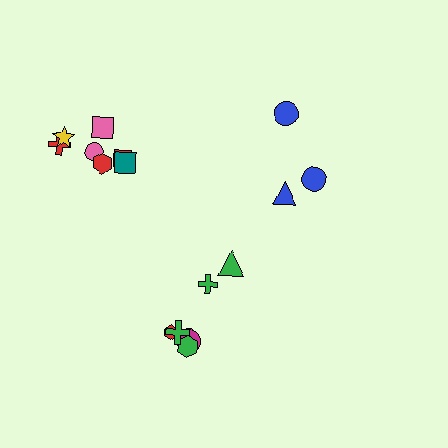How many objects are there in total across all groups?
There are 16 objects.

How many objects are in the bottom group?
There are 6 objects.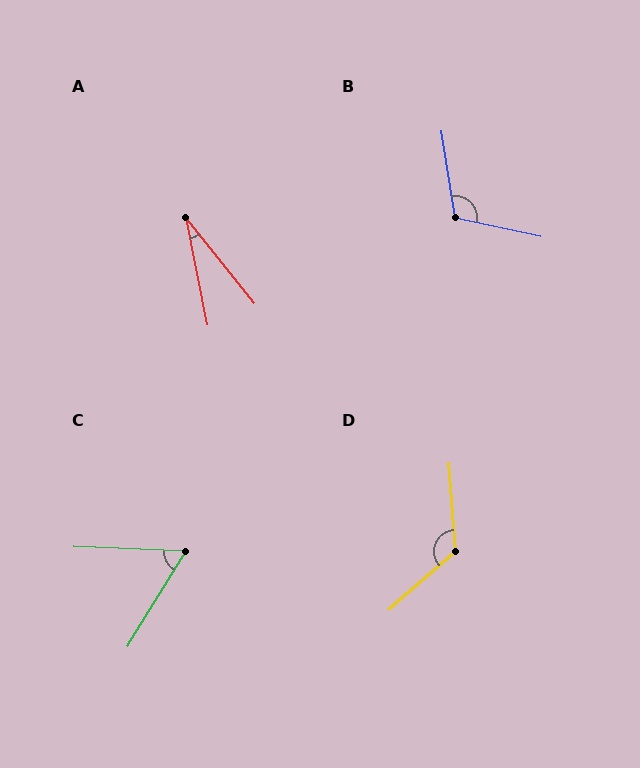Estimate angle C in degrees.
Approximately 61 degrees.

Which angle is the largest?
D, at approximately 127 degrees.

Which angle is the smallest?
A, at approximately 28 degrees.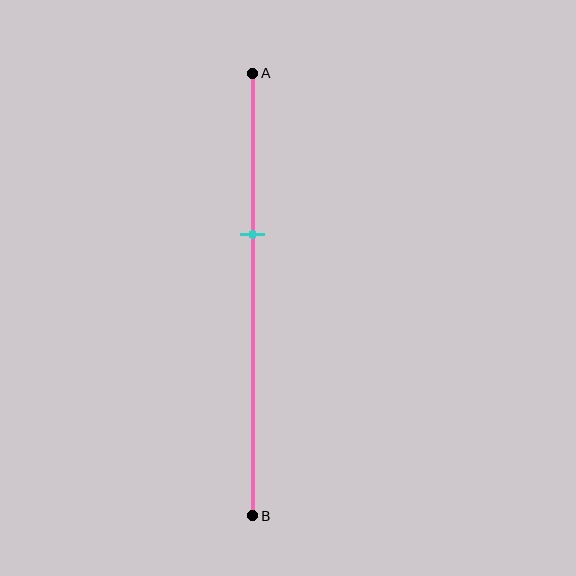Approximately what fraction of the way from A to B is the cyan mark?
The cyan mark is approximately 35% of the way from A to B.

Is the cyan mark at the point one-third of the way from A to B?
No, the mark is at about 35% from A, not at the 33% one-third point.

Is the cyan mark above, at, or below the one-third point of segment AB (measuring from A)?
The cyan mark is below the one-third point of segment AB.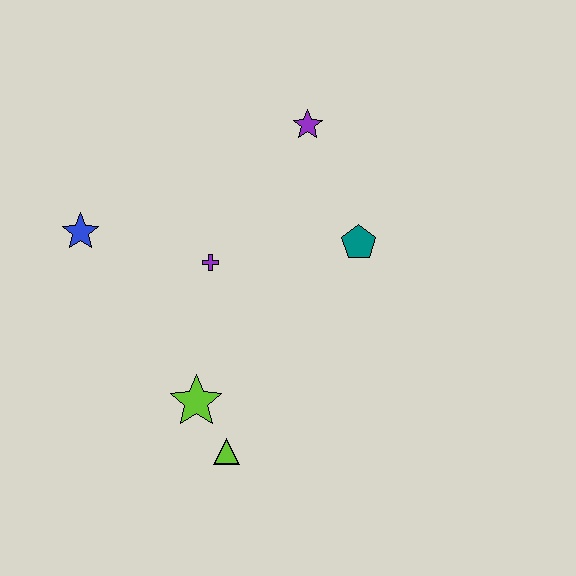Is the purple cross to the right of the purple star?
No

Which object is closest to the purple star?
The teal pentagon is closest to the purple star.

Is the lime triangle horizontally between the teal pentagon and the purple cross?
Yes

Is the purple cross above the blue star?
No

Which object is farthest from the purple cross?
The lime triangle is farthest from the purple cross.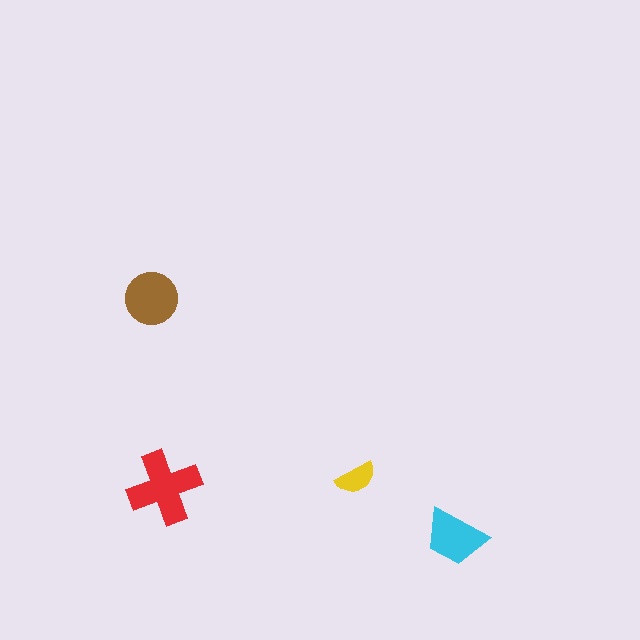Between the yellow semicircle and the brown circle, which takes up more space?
The brown circle.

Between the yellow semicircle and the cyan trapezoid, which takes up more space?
The cyan trapezoid.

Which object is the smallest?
The yellow semicircle.